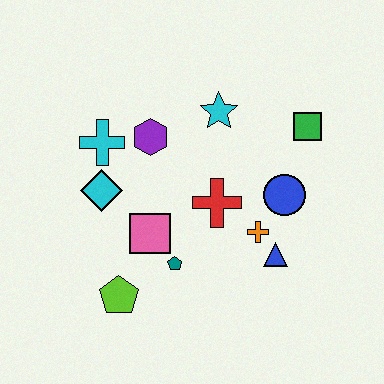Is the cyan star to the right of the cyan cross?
Yes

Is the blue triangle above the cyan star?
No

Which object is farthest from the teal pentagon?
The green square is farthest from the teal pentagon.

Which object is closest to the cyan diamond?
The cyan cross is closest to the cyan diamond.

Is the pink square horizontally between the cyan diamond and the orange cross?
Yes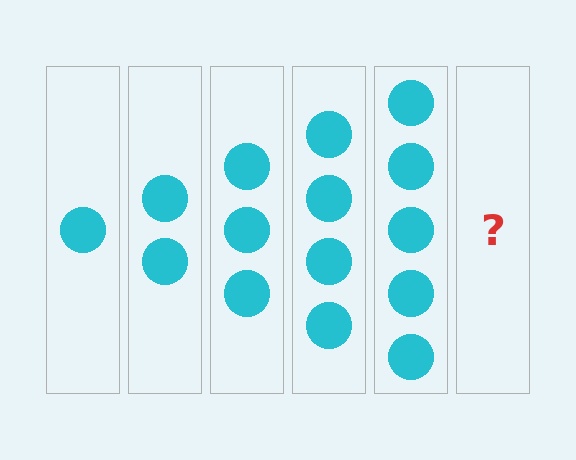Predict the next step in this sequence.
The next step is 6 circles.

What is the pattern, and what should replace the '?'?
The pattern is that each step adds one more circle. The '?' should be 6 circles.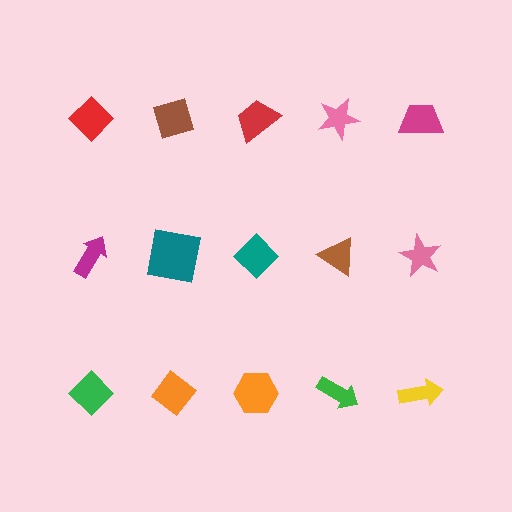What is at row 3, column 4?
A green arrow.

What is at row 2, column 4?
A brown triangle.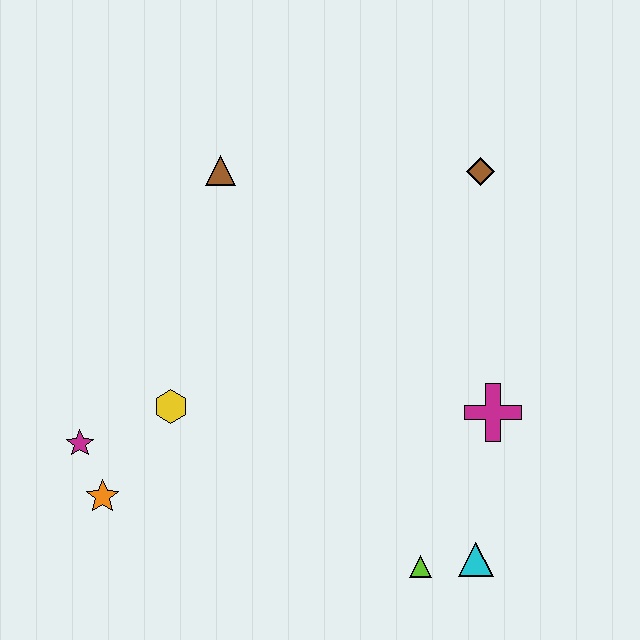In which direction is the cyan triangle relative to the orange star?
The cyan triangle is to the right of the orange star.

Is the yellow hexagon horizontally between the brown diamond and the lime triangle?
No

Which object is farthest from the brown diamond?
The orange star is farthest from the brown diamond.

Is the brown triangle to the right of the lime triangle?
No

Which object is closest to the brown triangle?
The yellow hexagon is closest to the brown triangle.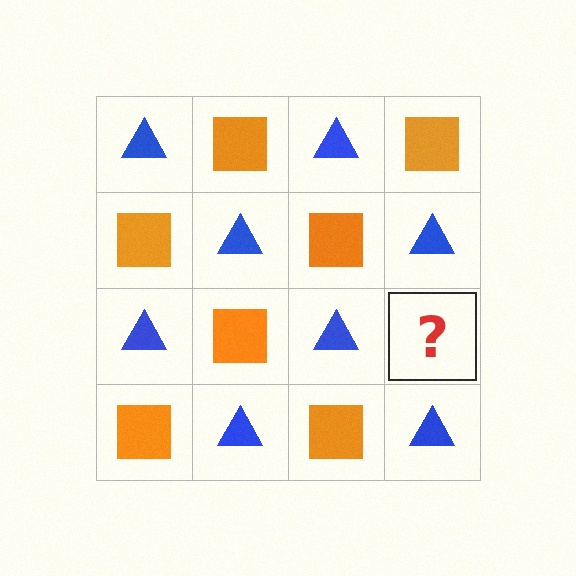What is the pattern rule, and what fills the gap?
The rule is that it alternates blue triangle and orange square in a checkerboard pattern. The gap should be filled with an orange square.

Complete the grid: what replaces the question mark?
The question mark should be replaced with an orange square.